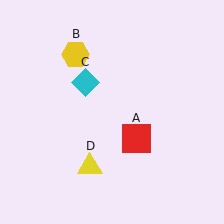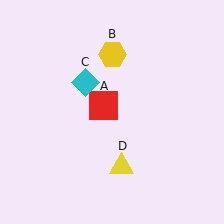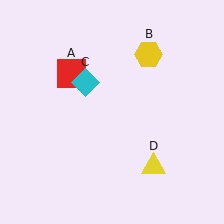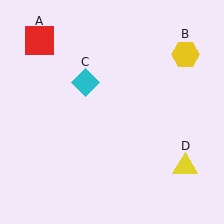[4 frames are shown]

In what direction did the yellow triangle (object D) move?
The yellow triangle (object D) moved right.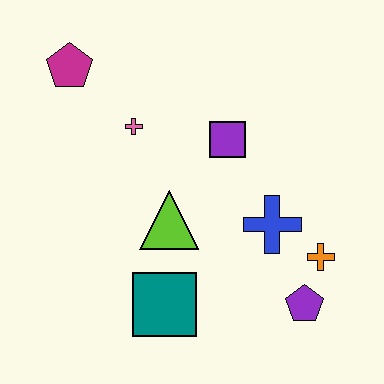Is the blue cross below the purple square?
Yes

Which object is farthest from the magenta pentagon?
The purple pentagon is farthest from the magenta pentagon.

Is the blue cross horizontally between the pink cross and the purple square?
No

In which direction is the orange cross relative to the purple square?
The orange cross is below the purple square.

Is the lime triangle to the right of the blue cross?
No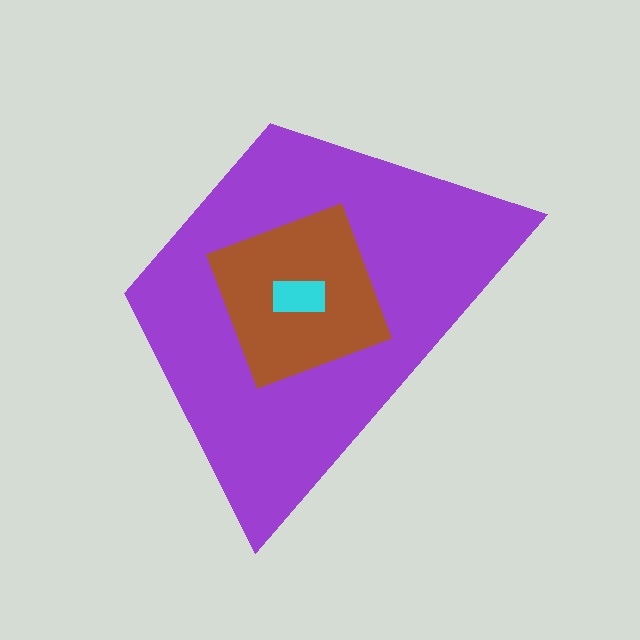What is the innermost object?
The cyan rectangle.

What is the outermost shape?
The purple trapezoid.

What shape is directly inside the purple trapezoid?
The brown diamond.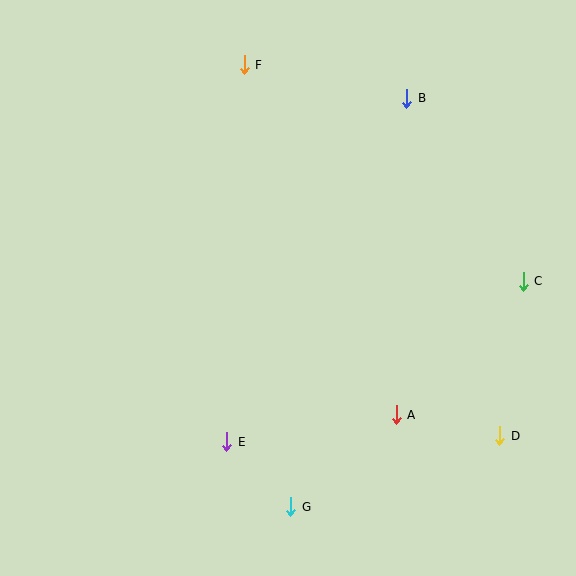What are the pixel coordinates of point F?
Point F is at (244, 65).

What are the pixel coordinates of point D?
Point D is at (500, 436).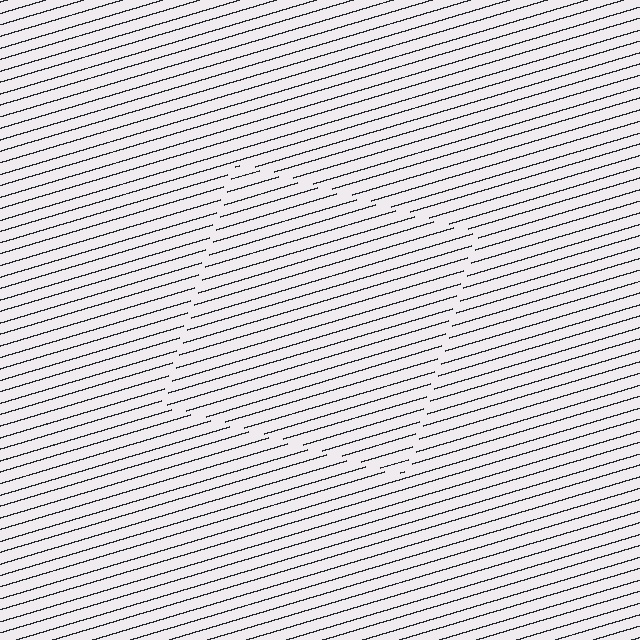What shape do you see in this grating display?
An illusory square. The interior of the shape contains the same grating, shifted by half a period — the contour is defined by the phase discontinuity where line-ends from the inner and outer gratings abut.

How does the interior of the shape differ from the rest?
The interior of the shape contains the same grating, shifted by half a period — the contour is defined by the phase discontinuity where line-ends from the inner and outer gratings abut.